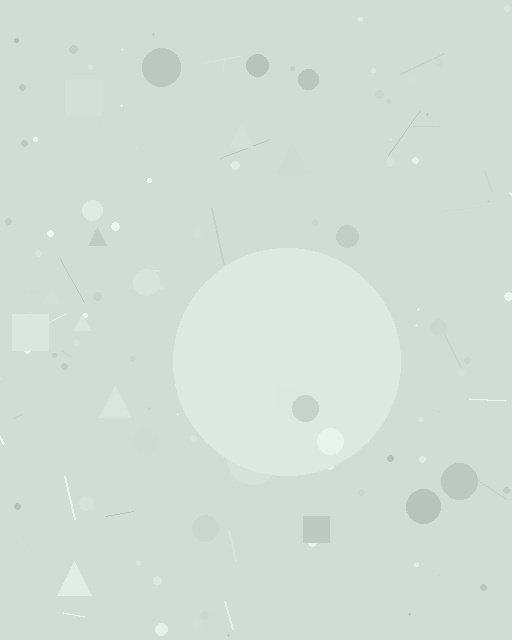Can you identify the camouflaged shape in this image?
The camouflaged shape is a circle.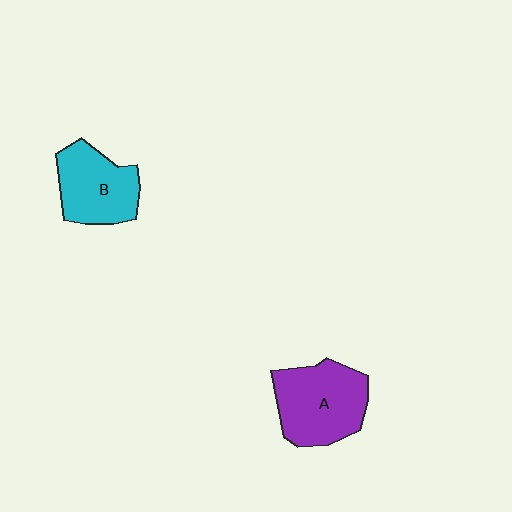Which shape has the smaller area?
Shape B (cyan).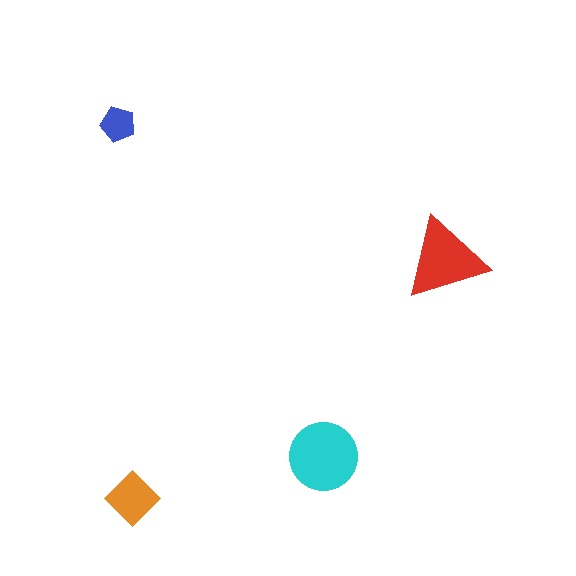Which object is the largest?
The cyan circle.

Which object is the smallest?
The blue pentagon.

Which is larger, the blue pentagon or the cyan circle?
The cyan circle.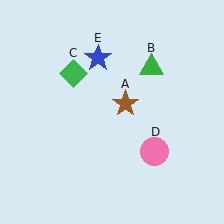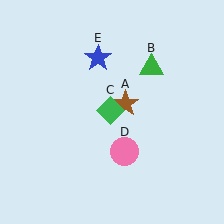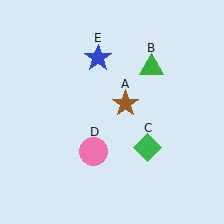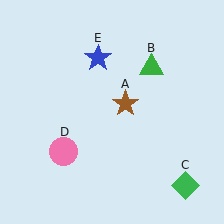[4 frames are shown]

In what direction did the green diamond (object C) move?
The green diamond (object C) moved down and to the right.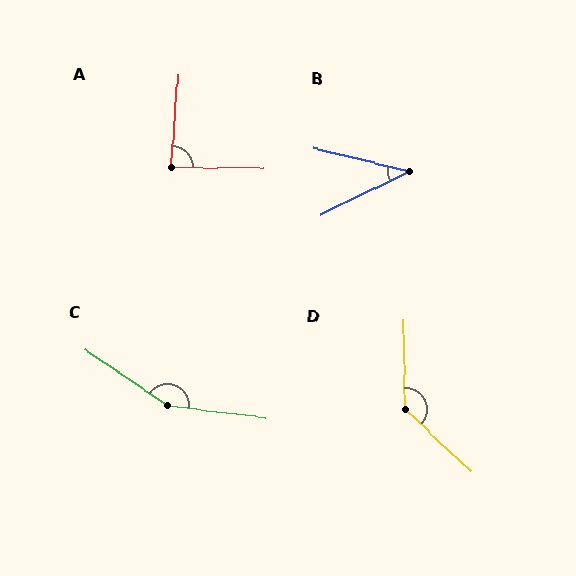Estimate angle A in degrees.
Approximately 86 degrees.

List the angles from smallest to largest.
B (40°), A (86°), D (134°), C (153°).